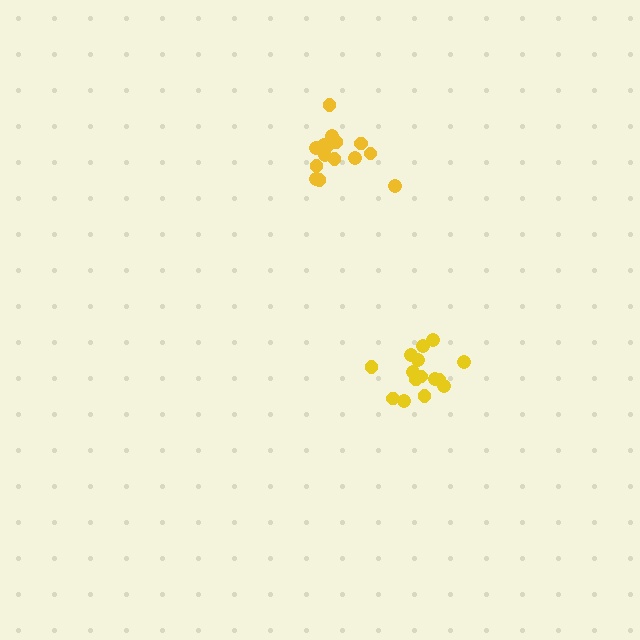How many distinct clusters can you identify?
There are 2 distinct clusters.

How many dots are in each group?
Group 1: 15 dots, Group 2: 16 dots (31 total).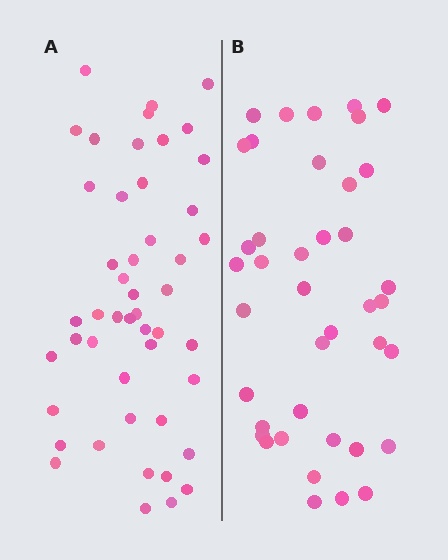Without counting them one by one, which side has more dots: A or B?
Region A (the left region) has more dots.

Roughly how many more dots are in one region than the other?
Region A has roughly 8 or so more dots than region B.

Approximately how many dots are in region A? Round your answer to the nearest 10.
About 50 dots. (The exact count is 48, which rounds to 50.)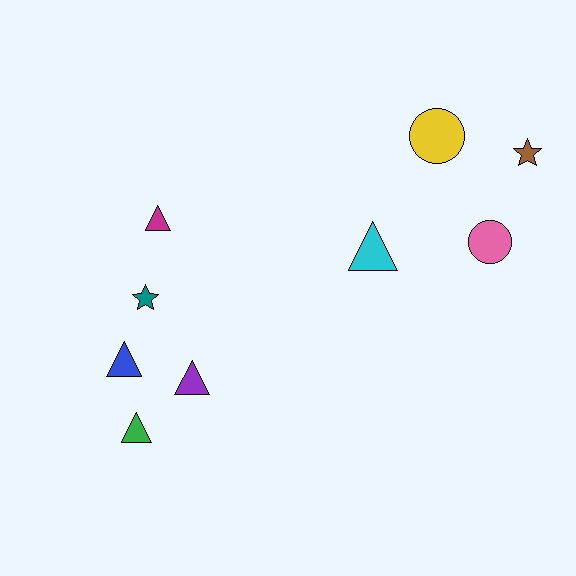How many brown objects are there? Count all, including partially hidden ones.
There is 1 brown object.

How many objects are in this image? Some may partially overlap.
There are 9 objects.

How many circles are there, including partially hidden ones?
There are 2 circles.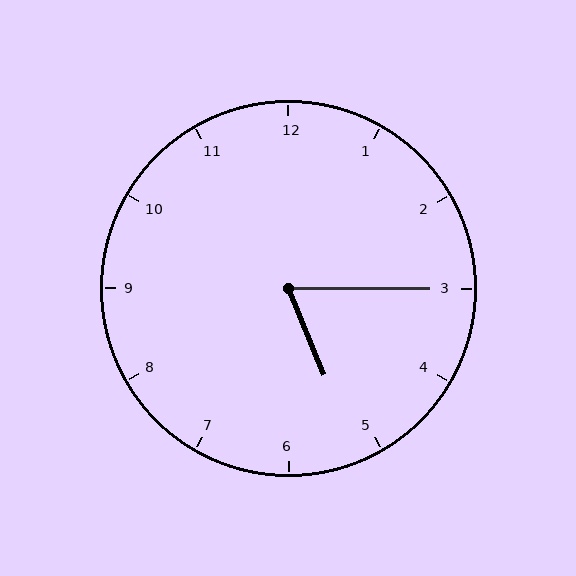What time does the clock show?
5:15.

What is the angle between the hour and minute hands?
Approximately 68 degrees.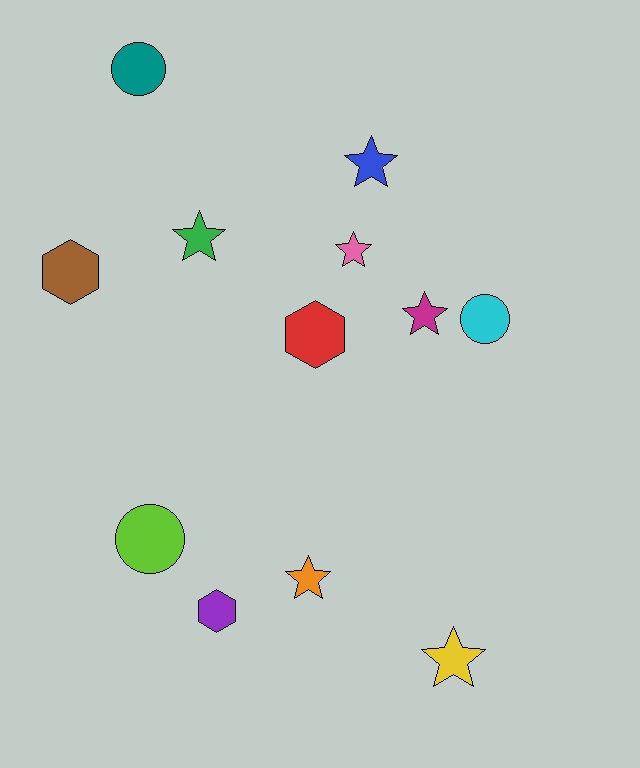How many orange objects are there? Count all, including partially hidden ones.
There is 1 orange object.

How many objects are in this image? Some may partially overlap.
There are 12 objects.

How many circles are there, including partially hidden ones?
There are 3 circles.